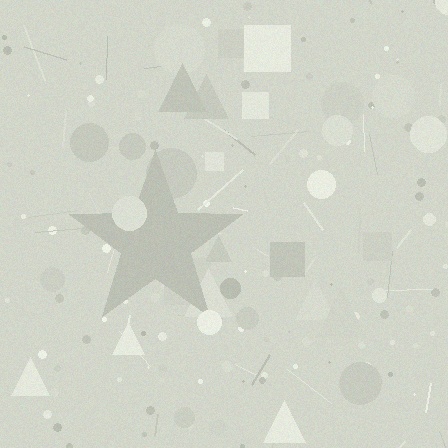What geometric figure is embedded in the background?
A star is embedded in the background.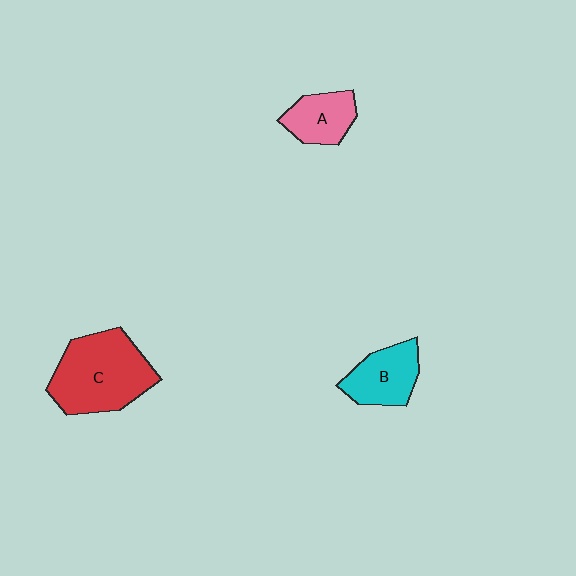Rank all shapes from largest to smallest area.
From largest to smallest: C (red), B (cyan), A (pink).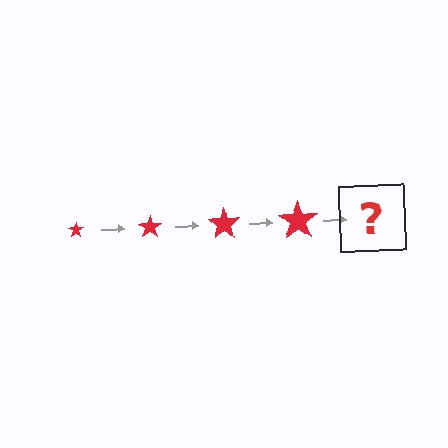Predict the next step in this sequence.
The next step is a red star, larger than the previous one.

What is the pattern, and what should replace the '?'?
The pattern is that the star gets progressively larger each step. The '?' should be a red star, larger than the previous one.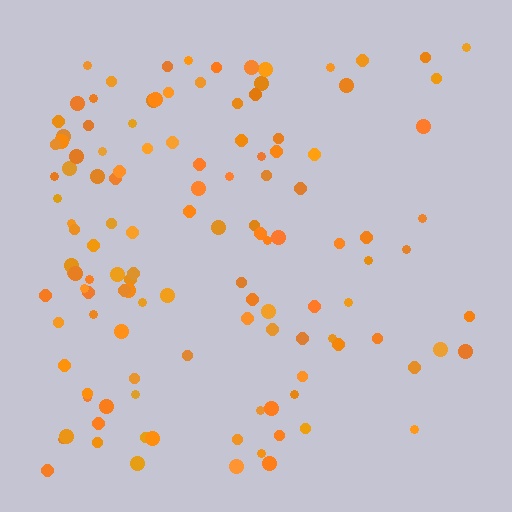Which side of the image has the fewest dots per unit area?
The right.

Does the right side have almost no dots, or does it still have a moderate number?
Still a moderate number, just noticeably fewer than the left.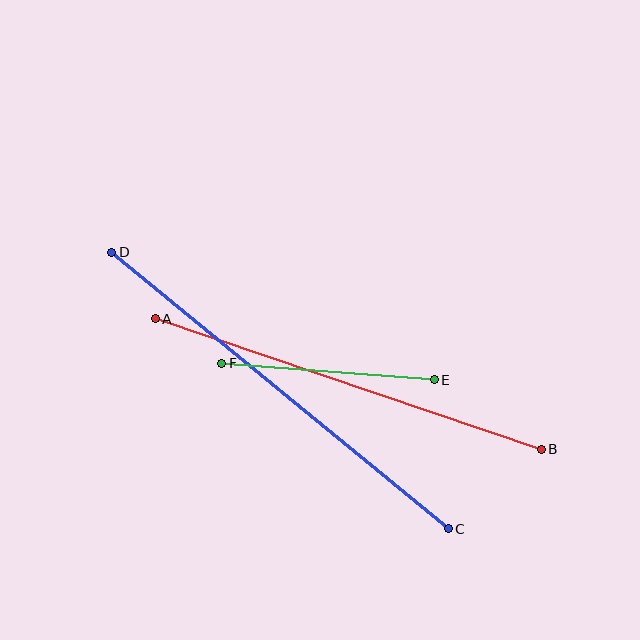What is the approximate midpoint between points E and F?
The midpoint is at approximately (328, 372) pixels.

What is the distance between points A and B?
The distance is approximately 407 pixels.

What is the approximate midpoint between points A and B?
The midpoint is at approximately (348, 384) pixels.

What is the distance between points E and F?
The distance is approximately 213 pixels.